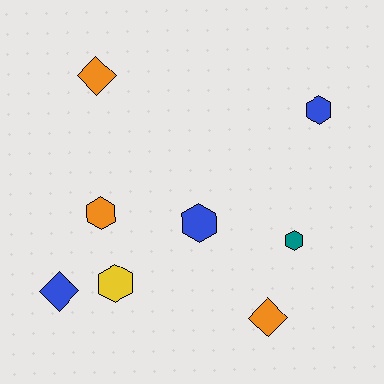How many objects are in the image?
There are 8 objects.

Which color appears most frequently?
Orange, with 3 objects.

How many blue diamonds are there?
There is 1 blue diamond.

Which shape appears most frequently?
Hexagon, with 5 objects.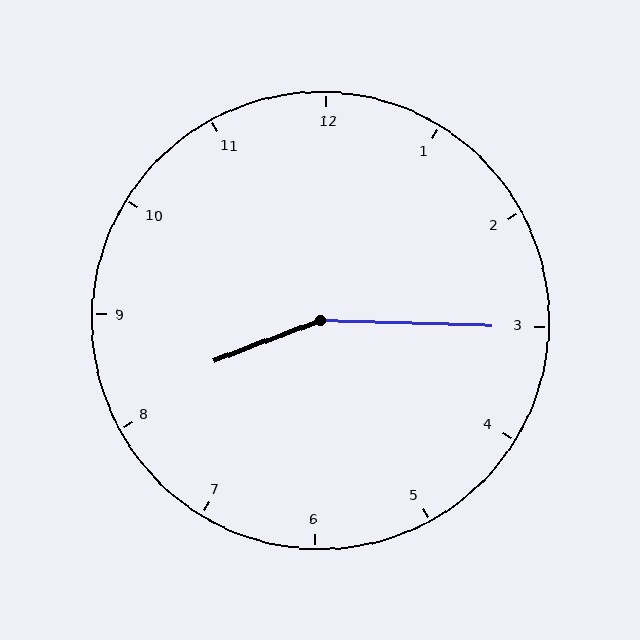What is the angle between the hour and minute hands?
Approximately 158 degrees.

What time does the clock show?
8:15.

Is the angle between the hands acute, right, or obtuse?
It is obtuse.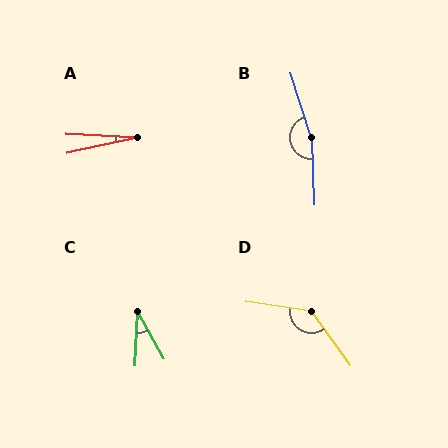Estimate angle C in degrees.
Approximately 32 degrees.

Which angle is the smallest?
A, at approximately 16 degrees.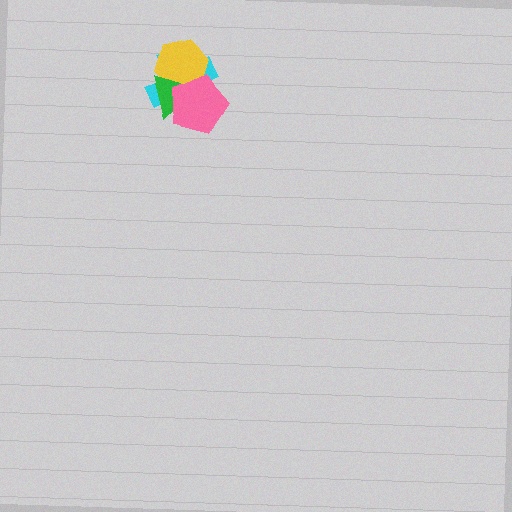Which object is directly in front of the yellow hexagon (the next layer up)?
The green triangle is directly in front of the yellow hexagon.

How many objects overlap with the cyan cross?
3 objects overlap with the cyan cross.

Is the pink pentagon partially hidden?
No, no other shape covers it.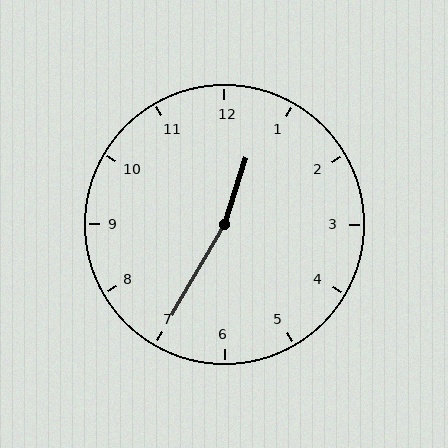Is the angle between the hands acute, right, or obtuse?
It is obtuse.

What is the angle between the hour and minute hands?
Approximately 168 degrees.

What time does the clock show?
12:35.